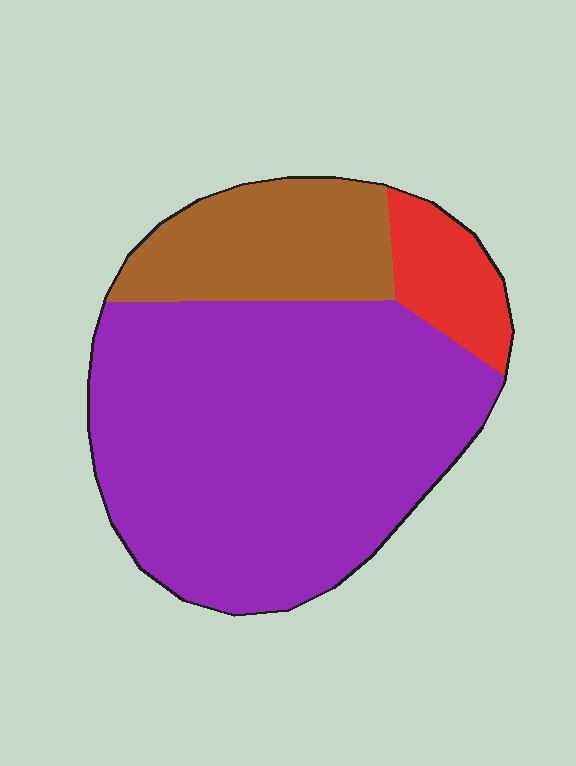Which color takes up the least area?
Red, at roughly 10%.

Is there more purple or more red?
Purple.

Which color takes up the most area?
Purple, at roughly 70%.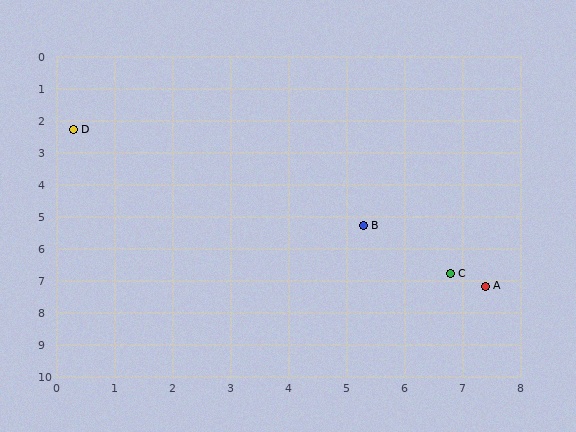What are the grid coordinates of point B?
Point B is at approximately (5.3, 5.3).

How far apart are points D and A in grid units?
Points D and A are about 8.6 grid units apart.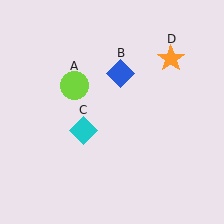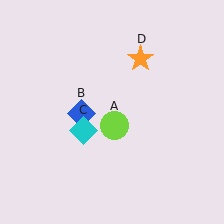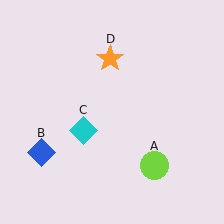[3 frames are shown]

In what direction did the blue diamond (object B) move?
The blue diamond (object B) moved down and to the left.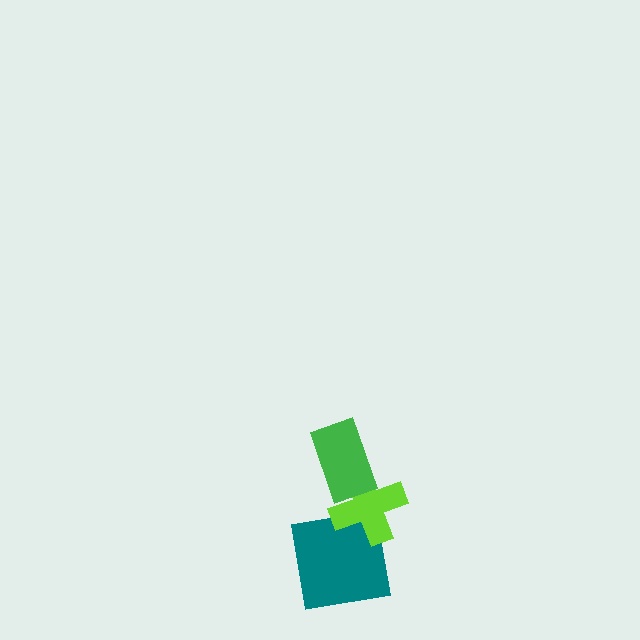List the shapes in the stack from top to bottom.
From top to bottom: the green rectangle, the lime cross, the teal square.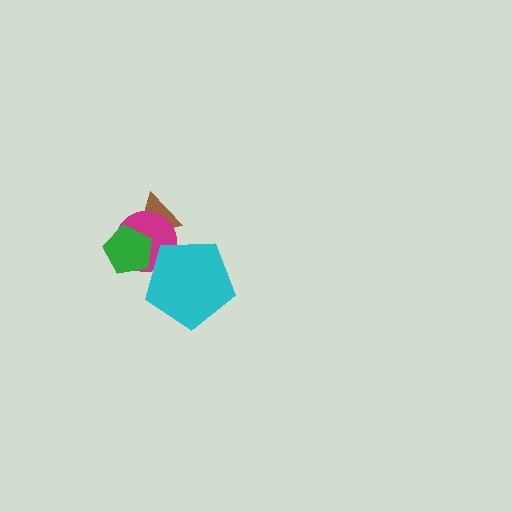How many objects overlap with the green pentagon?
2 objects overlap with the green pentagon.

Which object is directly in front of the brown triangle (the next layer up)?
The magenta circle is directly in front of the brown triangle.